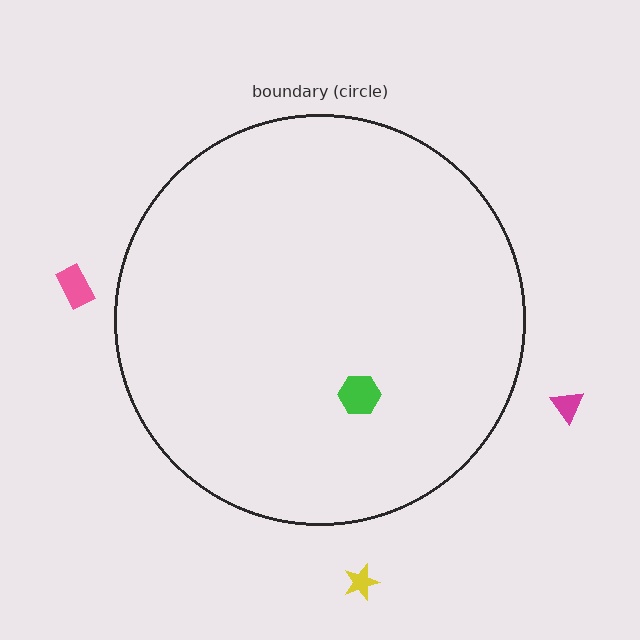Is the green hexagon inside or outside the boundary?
Inside.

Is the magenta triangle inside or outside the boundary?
Outside.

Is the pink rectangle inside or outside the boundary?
Outside.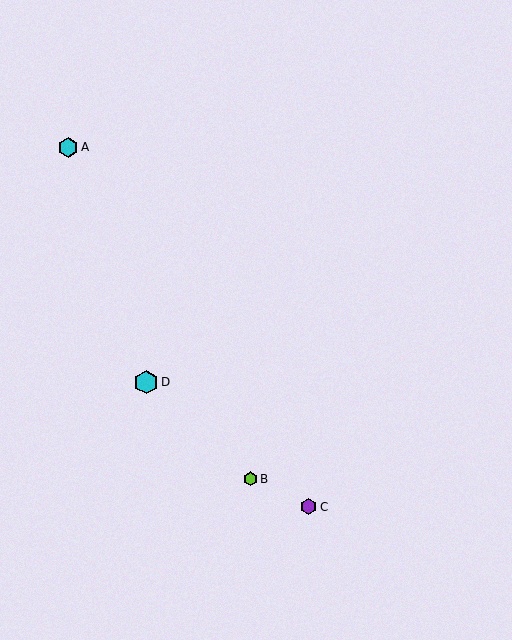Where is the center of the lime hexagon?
The center of the lime hexagon is at (250, 479).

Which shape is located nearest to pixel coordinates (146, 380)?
The cyan hexagon (labeled D) at (146, 382) is nearest to that location.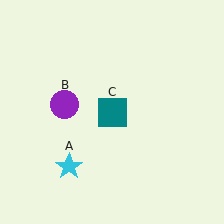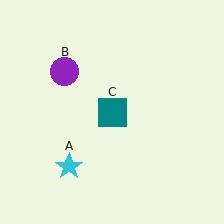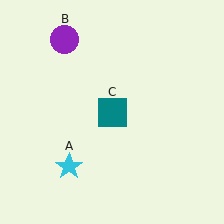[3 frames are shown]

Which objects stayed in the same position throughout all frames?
Cyan star (object A) and teal square (object C) remained stationary.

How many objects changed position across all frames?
1 object changed position: purple circle (object B).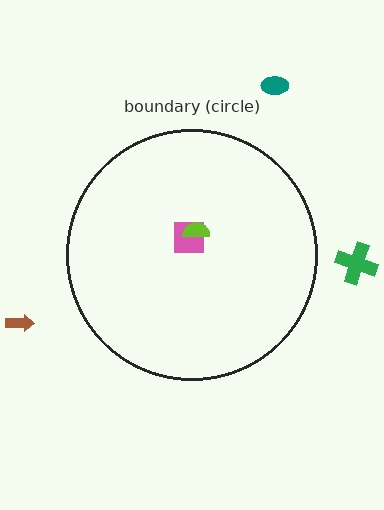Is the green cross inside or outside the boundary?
Outside.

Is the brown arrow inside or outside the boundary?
Outside.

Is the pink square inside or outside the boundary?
Inside.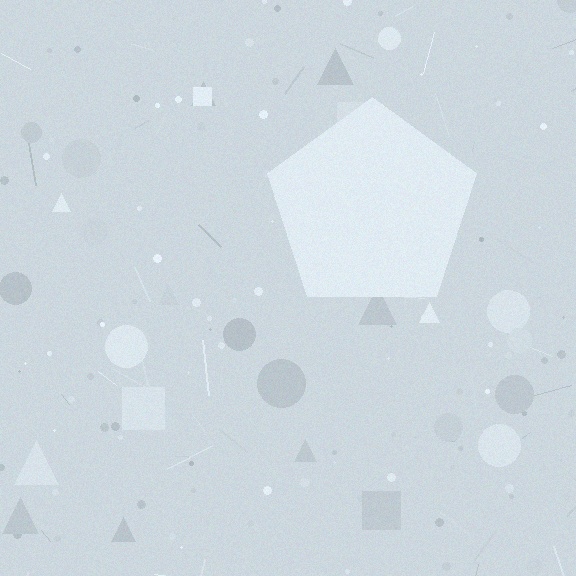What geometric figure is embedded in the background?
A pentagon is embedded in the background.